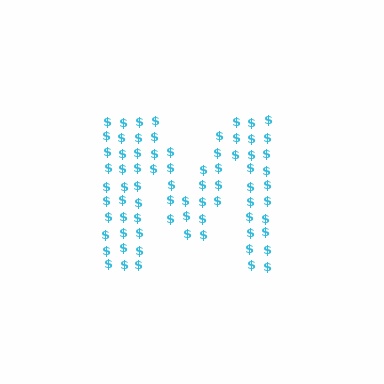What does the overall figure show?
The overall figure shows the letter M.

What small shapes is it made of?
It is made of small dollar signs.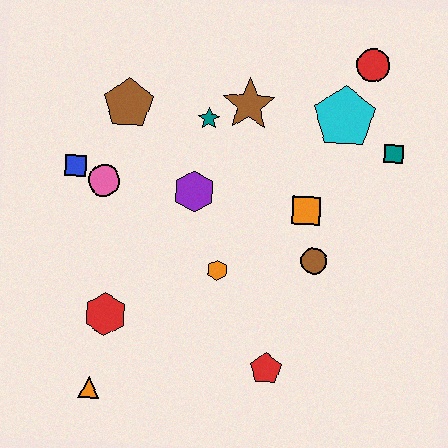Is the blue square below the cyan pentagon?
Yes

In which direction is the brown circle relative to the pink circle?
The brown circle is to the right of the pink circle.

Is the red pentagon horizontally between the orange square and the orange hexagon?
Yes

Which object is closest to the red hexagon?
The orange triangle is closest to the red hexagon.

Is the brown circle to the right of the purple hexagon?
Yes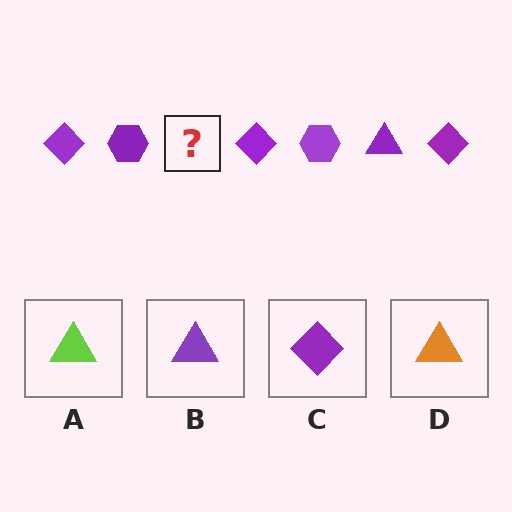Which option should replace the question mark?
Option B.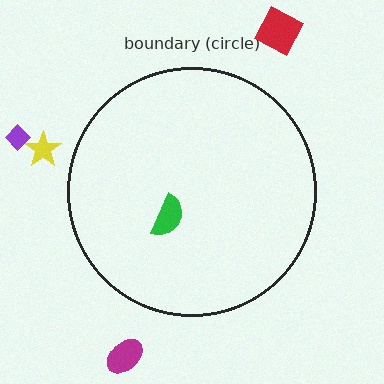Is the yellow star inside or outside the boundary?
Outside.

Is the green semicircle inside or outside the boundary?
Inside.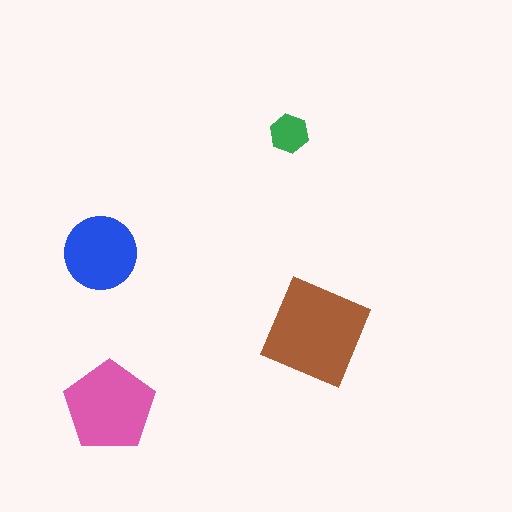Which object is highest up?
The green hexagon is topmost.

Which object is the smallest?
The green hexagon.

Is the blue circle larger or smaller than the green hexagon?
Larger.